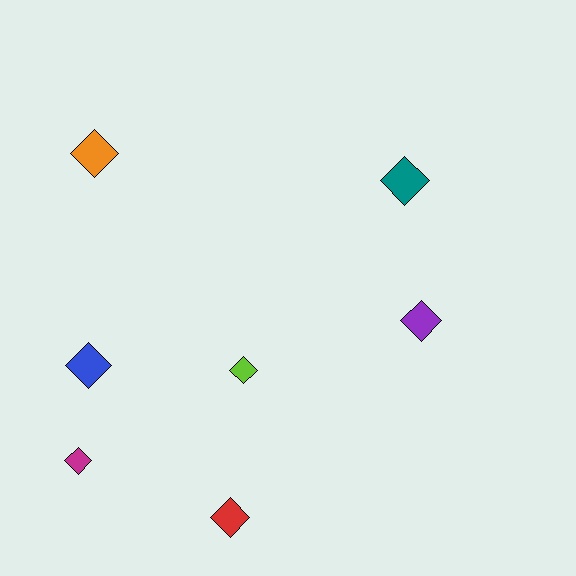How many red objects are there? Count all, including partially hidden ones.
There is 1 red object.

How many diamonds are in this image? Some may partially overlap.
There are 7 diamonds.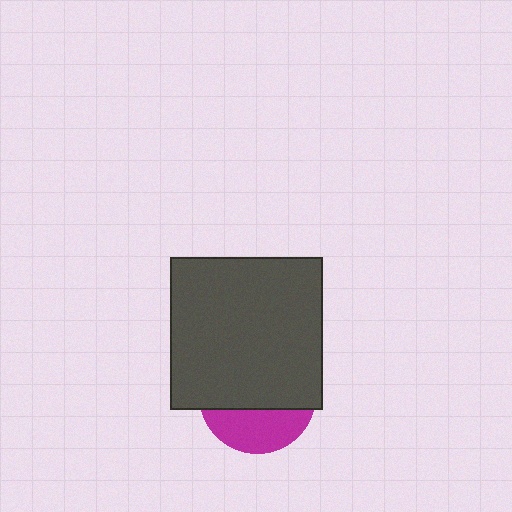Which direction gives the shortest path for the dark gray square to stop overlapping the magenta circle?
Moving up gives the shortest separation.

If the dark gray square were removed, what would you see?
You would see the complete magenta circle.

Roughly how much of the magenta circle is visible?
A small part of it is visible (roughly 35%).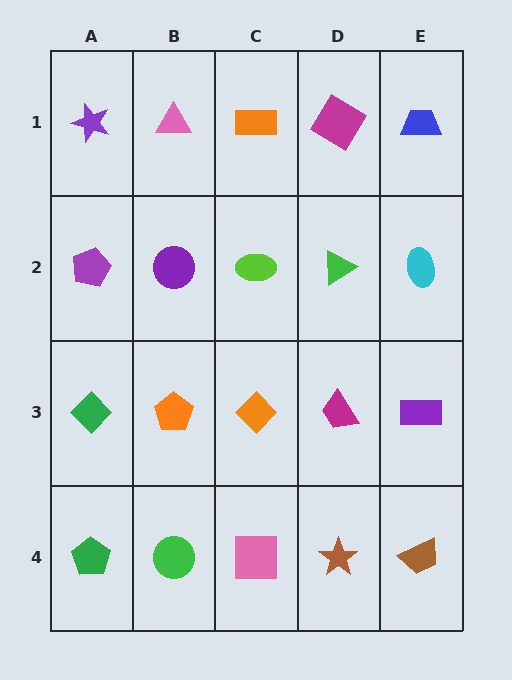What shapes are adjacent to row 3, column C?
A lime ellipse (row 2, column C), a pink square (row 4, column C), an orange pentagon (row 3, column B), a magenta trapezoid (row 3, column D).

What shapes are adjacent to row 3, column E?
A cyan ellipse (row 2, column E), a brown trapezoid (row 4, column E), a magenta trapezoid (row 3, column D).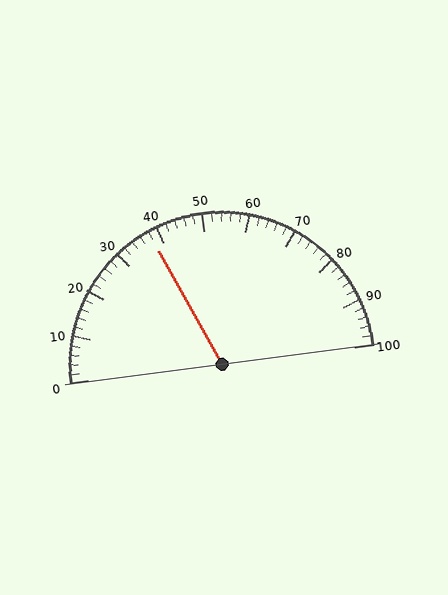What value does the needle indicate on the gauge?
The needle indicates approximately 38.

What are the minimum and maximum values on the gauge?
The gauge ranges from 0 to 100.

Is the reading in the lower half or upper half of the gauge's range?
The reading is in the lower half of the range (0 to 100).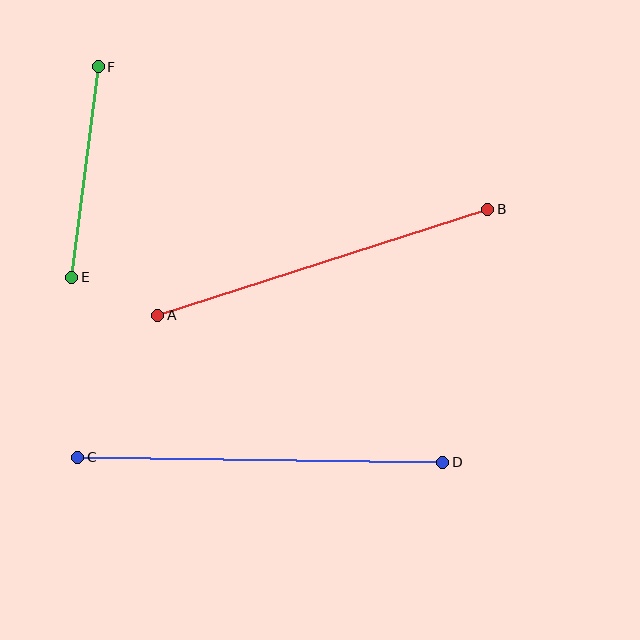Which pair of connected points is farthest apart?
Points C and D are farthest apart.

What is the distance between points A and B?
The distance is approximately 346 pixels.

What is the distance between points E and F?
The distance is approximately 213 pixels.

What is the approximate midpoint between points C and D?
The midpoint is at approximately (260, 460) pixels.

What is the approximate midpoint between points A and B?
The midpoint is at approximately (323, 262) pixels.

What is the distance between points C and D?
The distance is approximately 365 pixels.